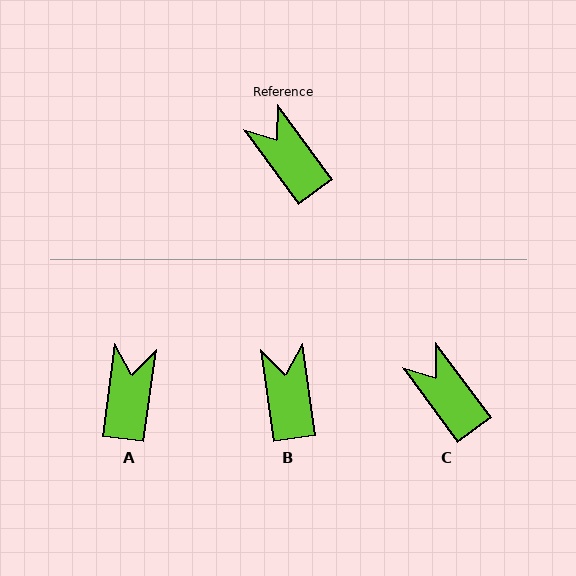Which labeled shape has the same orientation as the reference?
C.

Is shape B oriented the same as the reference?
No, it is off by about 28 degrees.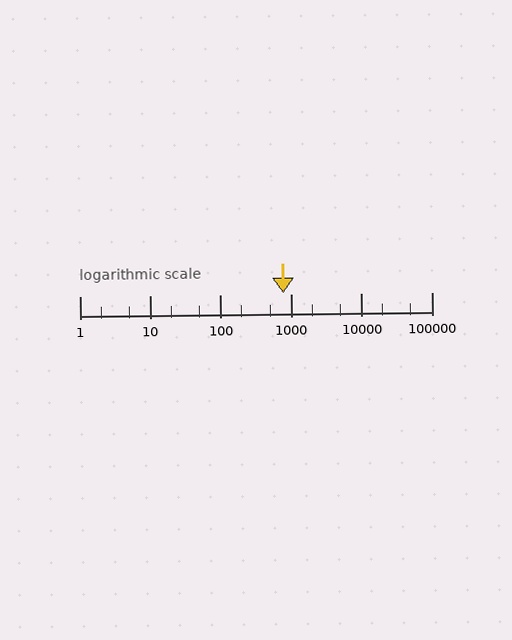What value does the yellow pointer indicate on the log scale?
The pointer indicates approximately 790.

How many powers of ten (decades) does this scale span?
The scale spans 5 decades, from 1 to 100000.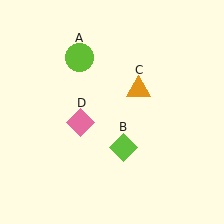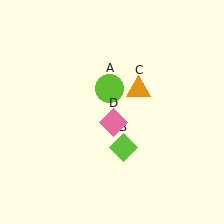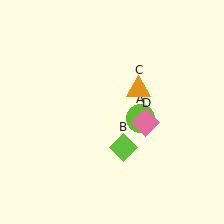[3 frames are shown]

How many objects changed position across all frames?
2 objects changed position: lime circle (object A), pink diamond (object D).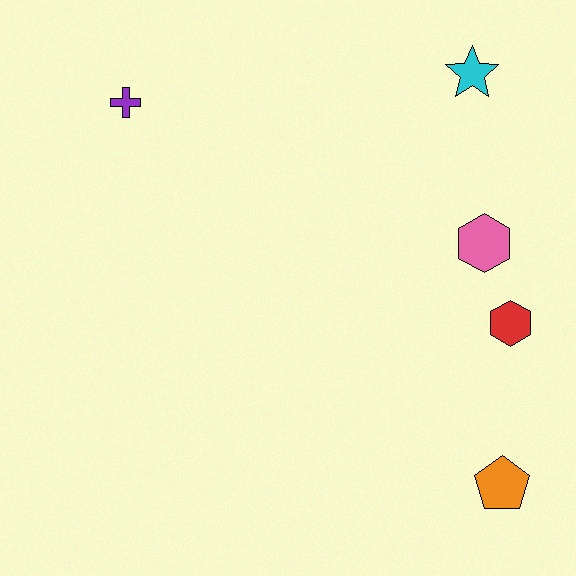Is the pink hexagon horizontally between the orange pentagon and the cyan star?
Yes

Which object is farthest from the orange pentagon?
The purple cross is farthest from the orange pentagon.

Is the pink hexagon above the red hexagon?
Yes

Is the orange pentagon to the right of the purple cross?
Yes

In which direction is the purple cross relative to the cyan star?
The purple cross is to the left of the cyan star.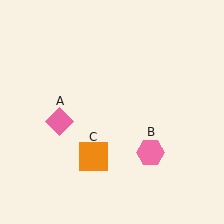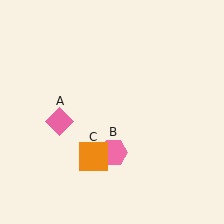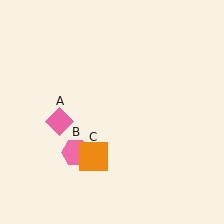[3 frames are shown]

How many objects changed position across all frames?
1 object changed position: pink hexagon (object B).